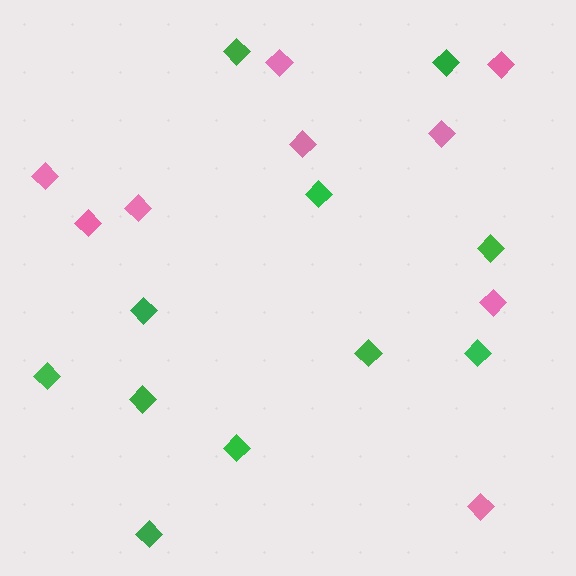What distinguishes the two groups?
There are 2 groups: one group of pink diamonds (9) and one group of green diamonds (11).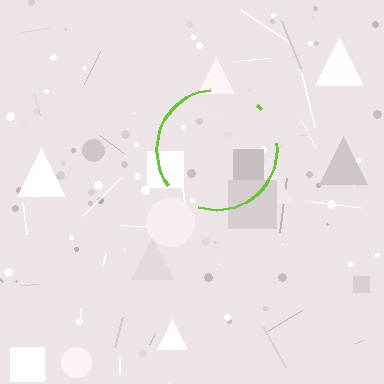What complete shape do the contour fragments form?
The contour fragments form a circle.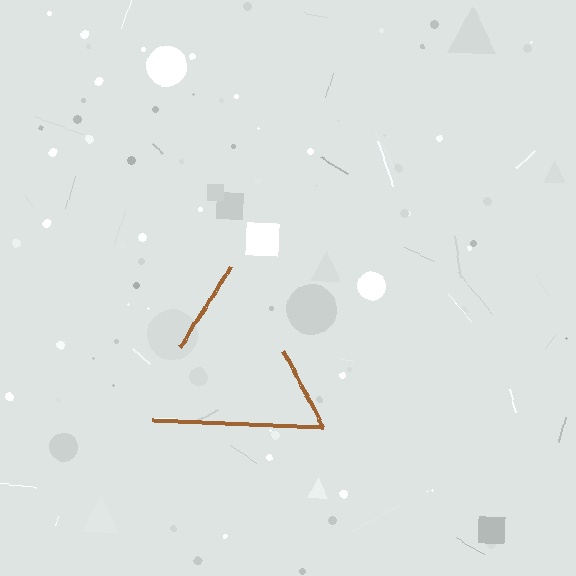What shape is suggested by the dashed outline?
The dashed outline suggests a triangle.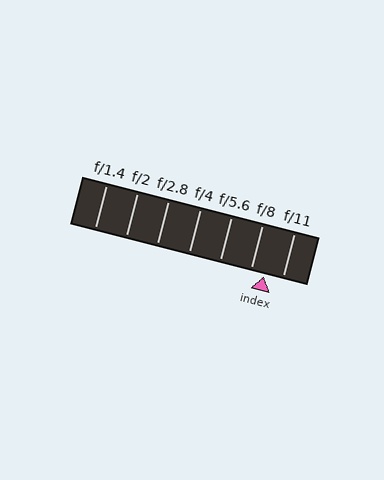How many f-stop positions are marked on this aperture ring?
There are 7 f-stop positions marked.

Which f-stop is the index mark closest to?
The index mark is closest to f/8.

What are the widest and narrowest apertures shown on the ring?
The widest aperture shown is f/1.4 and the narrowest is f/11.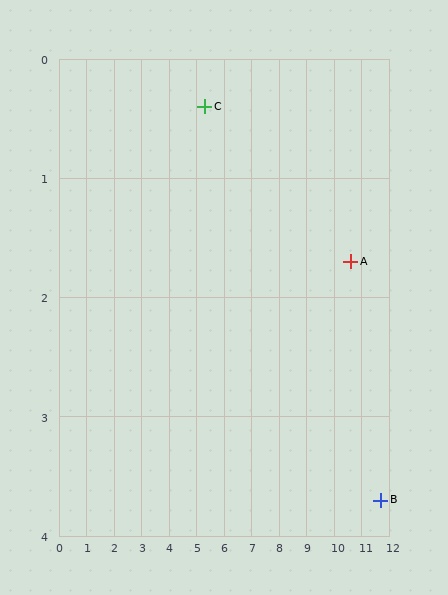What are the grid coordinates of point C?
Point C is at approximately (5.3, 0.4).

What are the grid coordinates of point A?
Point A is at approximately (10.6, 1.7).